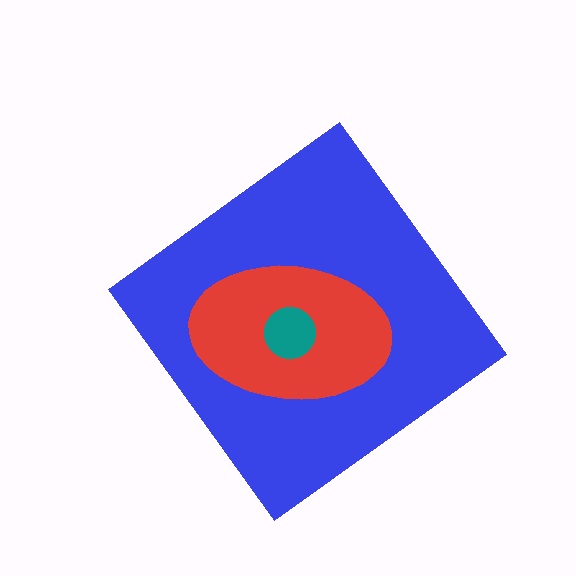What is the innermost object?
The teal circle.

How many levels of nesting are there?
3.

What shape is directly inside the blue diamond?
The red ellipse.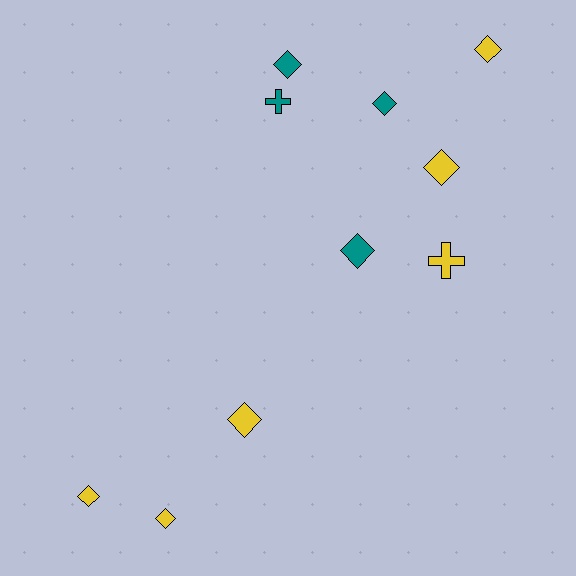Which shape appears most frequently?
Diamond, with 8 objects.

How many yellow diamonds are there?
There are 5 yellow diamonds.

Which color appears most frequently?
Yellow, with 6 objects.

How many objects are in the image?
There are 10 objects.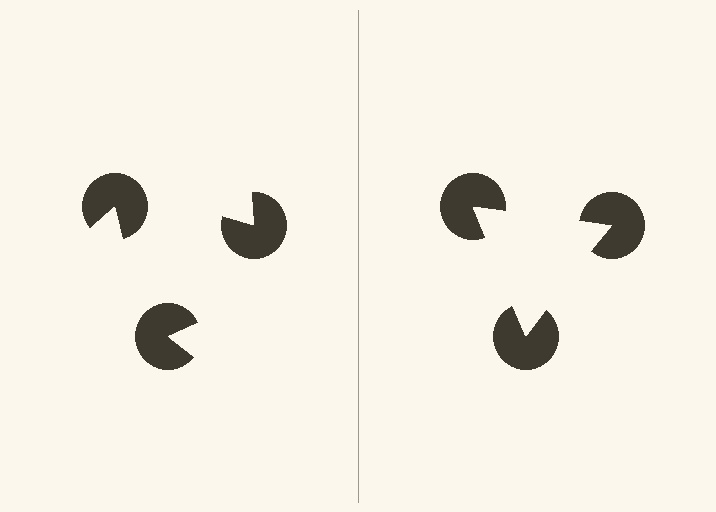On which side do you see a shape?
An illusory triangle appears on the right side. On the left side the wedge cuts are rotated, so no coherent shape forms.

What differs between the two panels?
The pac-man discs are positioned identically on both sides; only the wedge orientations differ. On the right they align to a triangle; on the left they are misaligned.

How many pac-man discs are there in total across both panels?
6 — 3 on each side.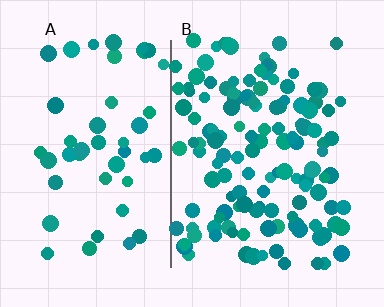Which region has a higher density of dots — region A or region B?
B (the right).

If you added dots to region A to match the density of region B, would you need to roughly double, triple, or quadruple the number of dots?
Approximately triple.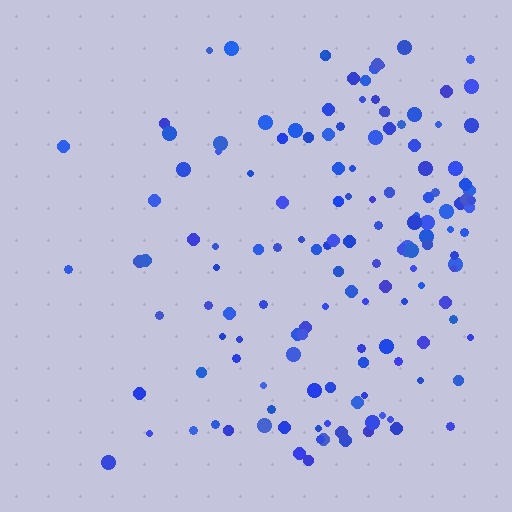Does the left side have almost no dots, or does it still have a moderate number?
Still a moderate number, just noticeably fewer than the right.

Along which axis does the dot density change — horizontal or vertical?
Horizontal.